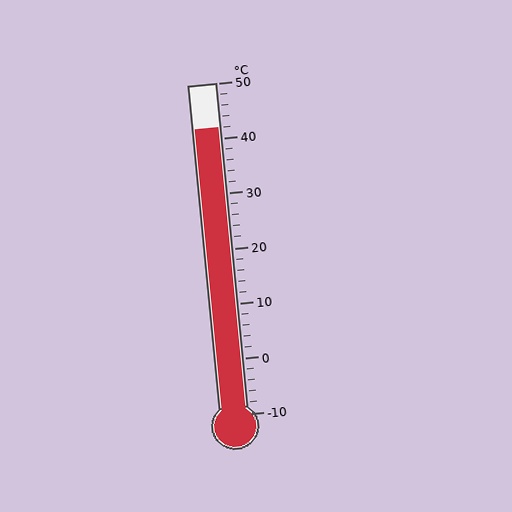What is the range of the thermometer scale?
The thermometer scale ranges from -10°C to 50°C.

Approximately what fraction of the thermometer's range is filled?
The thermometer is filled to approximately 85% of its range.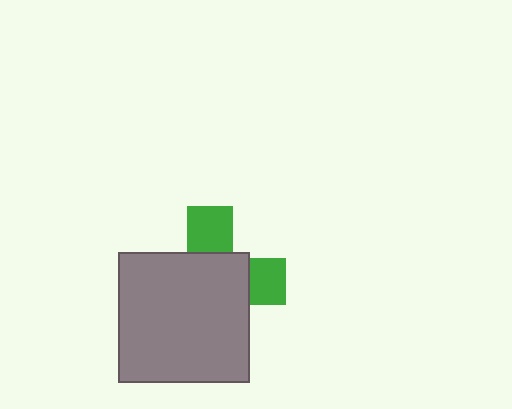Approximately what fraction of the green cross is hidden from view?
Roughly 68% of the green cross is hidden behind the gray rectangle.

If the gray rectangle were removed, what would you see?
You would see the complete green cross.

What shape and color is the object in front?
The object in front is a gray rectangle.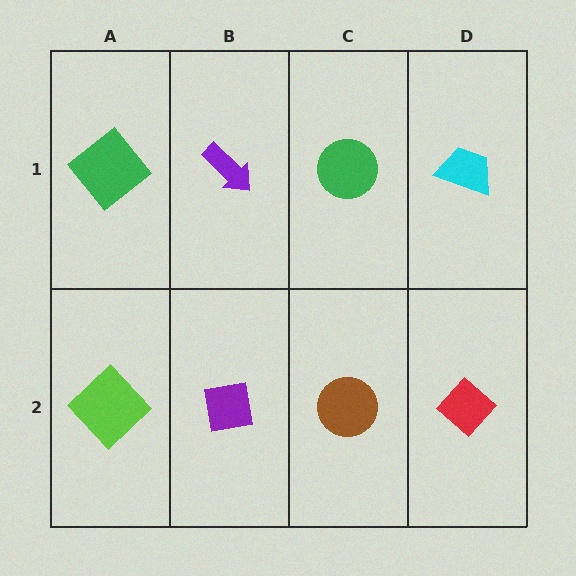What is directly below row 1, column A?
A lime diamond.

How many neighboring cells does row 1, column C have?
3.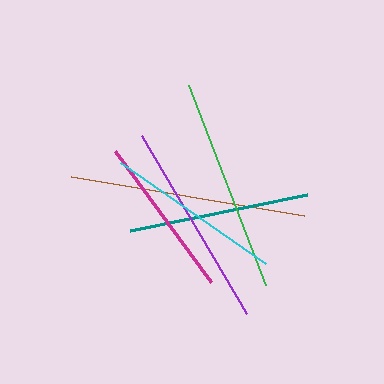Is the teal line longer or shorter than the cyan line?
The teal line is longer than the cyan line.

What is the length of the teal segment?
The teal segment is approximately 181 pixels long.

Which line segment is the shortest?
The magenta line is the shortest at approximately 163 pixels.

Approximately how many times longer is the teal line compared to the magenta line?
The teal line is approximately 1.1 times the length of the magenta line.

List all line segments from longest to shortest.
From longest to shortest: brown, green, purple, teal, cyan, magenta.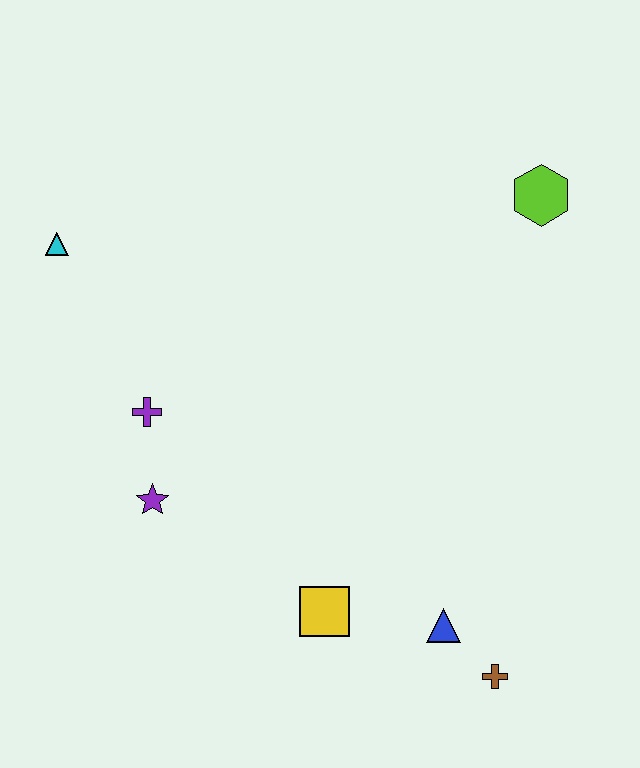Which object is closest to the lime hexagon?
The blue triangle is closest to the lime hexagon.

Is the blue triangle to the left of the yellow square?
No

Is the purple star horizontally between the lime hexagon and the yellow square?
No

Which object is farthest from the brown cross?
The cyan triangle is farthest from the brown cross.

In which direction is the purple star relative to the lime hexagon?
The purple star is to the left of the lime hexagon.